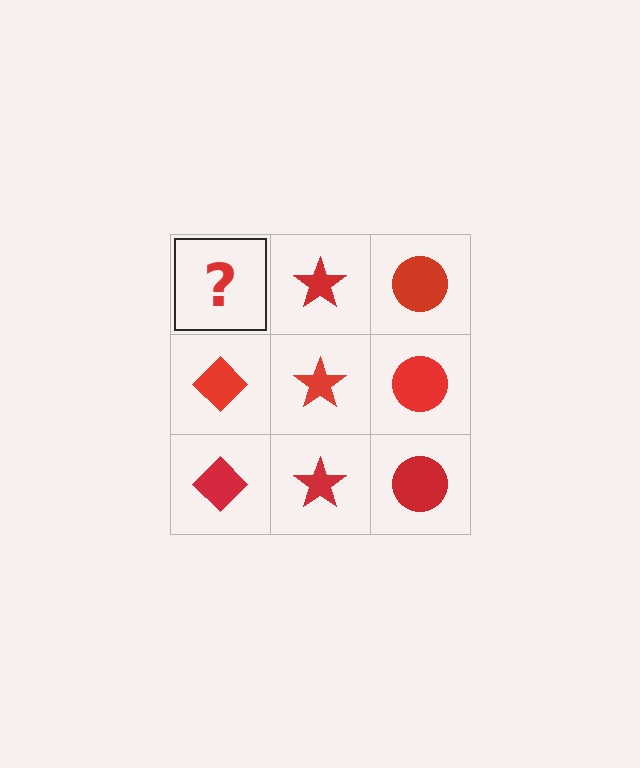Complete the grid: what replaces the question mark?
The question mark should be replaced with a red diamond.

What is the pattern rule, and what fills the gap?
The rule is that each column has a consistent shape. The gap should be filled with a red diamond.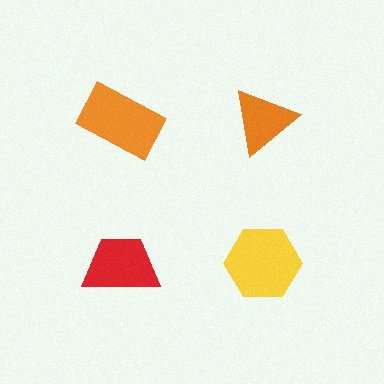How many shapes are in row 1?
2 shapes.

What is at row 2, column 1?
A red trapezoid.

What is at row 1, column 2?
An orange triangle.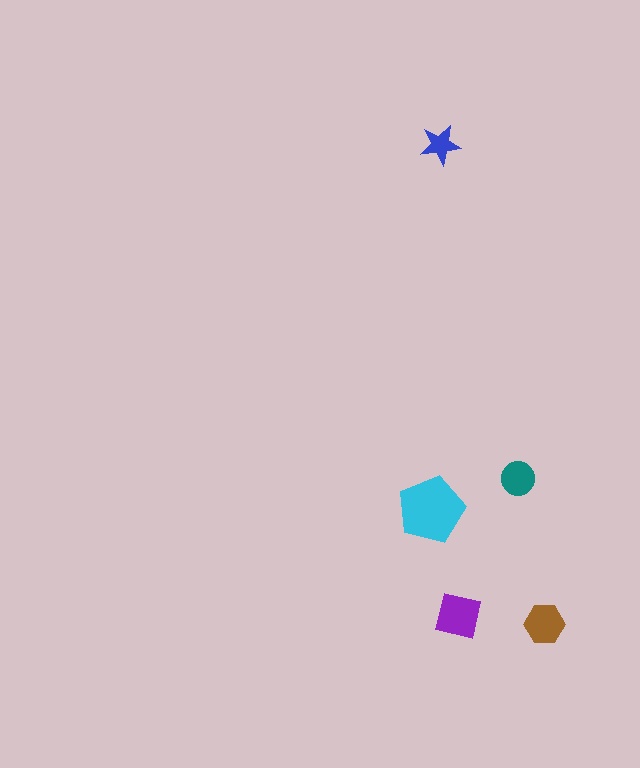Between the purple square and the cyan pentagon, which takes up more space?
The cyan pentagon.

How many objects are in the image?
There are 5 objects in the image.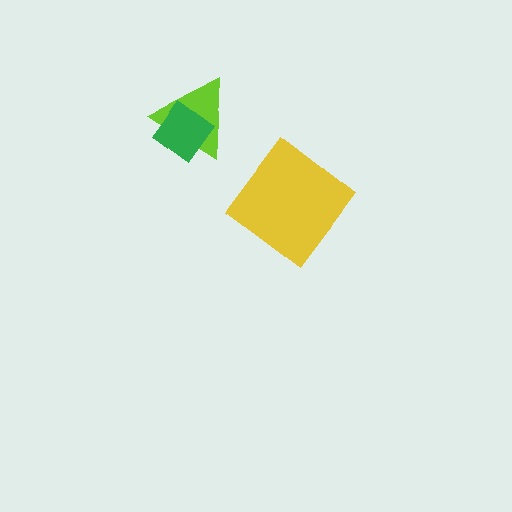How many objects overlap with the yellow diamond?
0 objects overlap with the yellow diamond.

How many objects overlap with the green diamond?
1 object overlaps with the green diamond.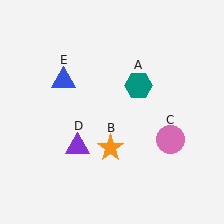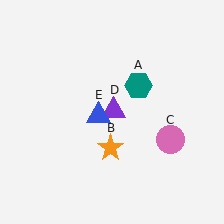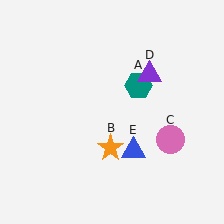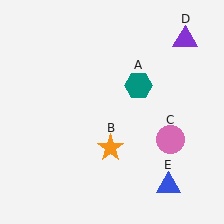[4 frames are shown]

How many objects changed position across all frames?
2 objects changed position: purple triangle (object D), blue triangle (object E).